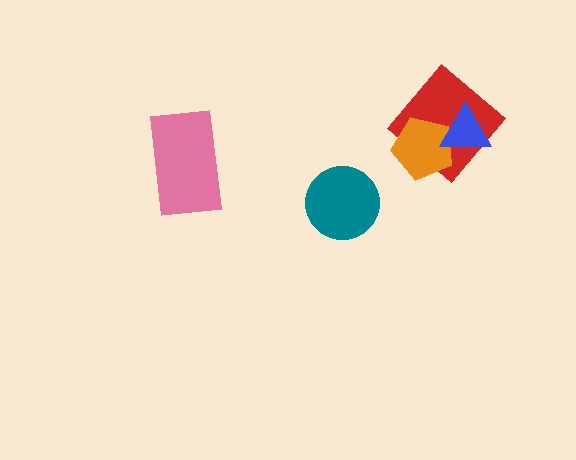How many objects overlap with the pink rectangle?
0 objects overlap with the pink rectangle.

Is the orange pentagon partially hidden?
Yes, it is partially covered by another shape.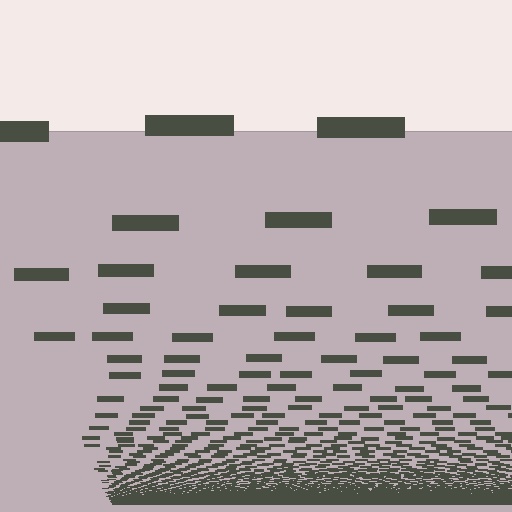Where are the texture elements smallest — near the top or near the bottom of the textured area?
Near the bottom.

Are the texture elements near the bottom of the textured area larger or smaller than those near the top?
Smaller. The gradient is inverted — elements near the bottom are smaller and denser.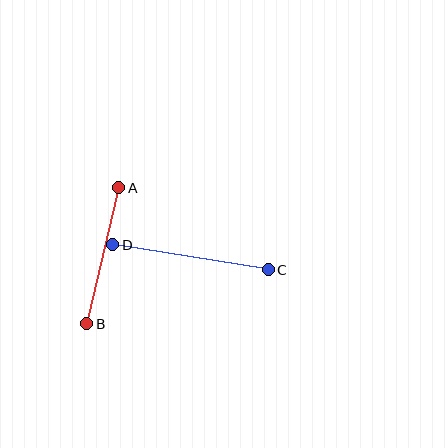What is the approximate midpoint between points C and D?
The midpoint is at approximately (190, 257) pixels.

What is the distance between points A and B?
The distance is approximately 140 pixels.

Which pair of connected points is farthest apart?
Points C and D are farthest apart.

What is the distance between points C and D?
The distance is approximately 158 pixels.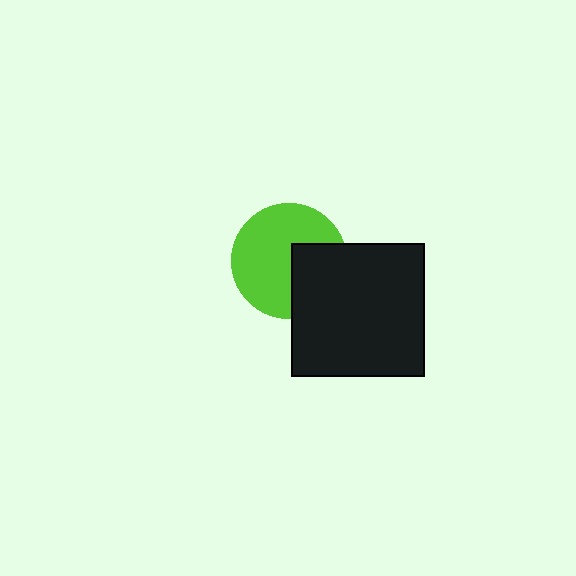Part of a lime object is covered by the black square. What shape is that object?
It is a circle.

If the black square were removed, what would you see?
You would see the complete lime circle.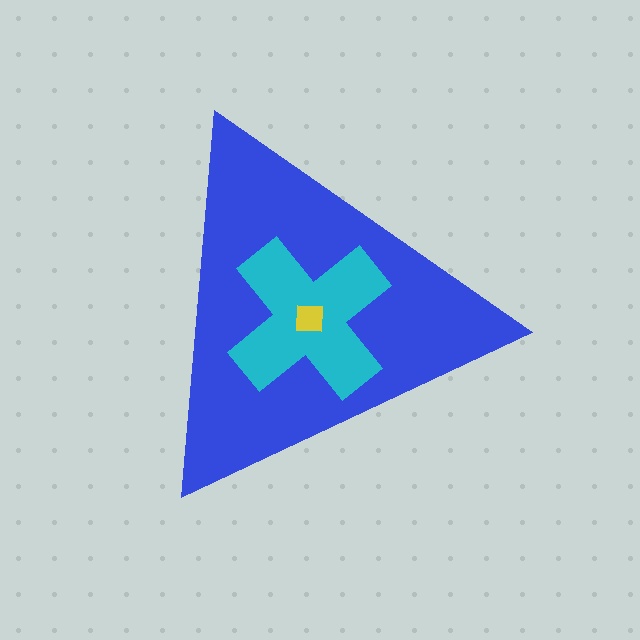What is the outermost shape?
The blue triangle.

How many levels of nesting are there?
3.